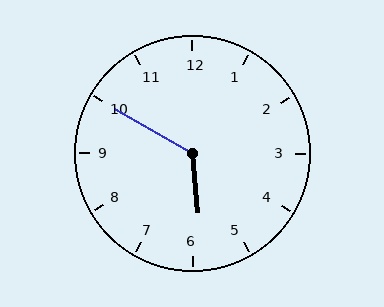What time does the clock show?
5:50.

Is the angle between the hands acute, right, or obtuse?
It is obtuse.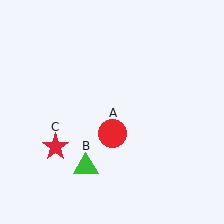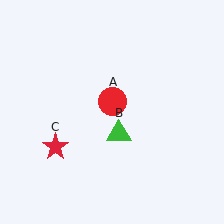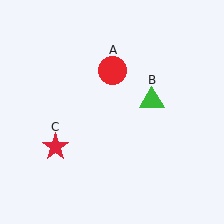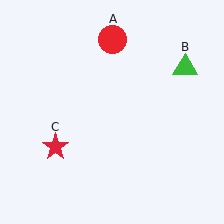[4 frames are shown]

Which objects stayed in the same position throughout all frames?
Red star (object C) remained stationary.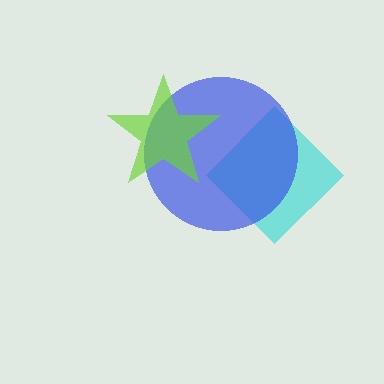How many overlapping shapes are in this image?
There are 3 overlapping shapes in the image.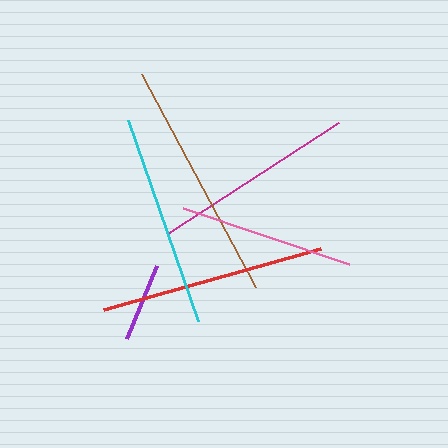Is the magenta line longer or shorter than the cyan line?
The cyan line is longer than the magenta line.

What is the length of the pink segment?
The pink segment is approximately 175 pixels long.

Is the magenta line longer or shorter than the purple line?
The magenta line is longer than the purple line.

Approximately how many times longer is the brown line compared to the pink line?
The brown line is approximately 1.4 times the length of the pink line.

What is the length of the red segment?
The red segment is approximately 225 pixels long.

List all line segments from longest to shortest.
From longest to shortest: brown, red, cyan, magenta, pink, purple.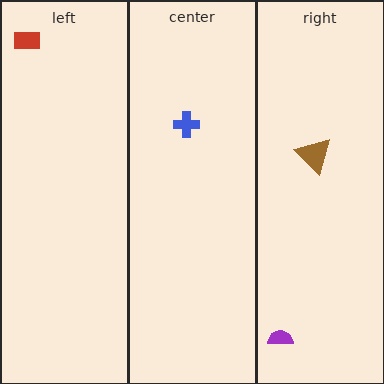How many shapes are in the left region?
1.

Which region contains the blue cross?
The center region.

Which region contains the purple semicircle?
The right region.